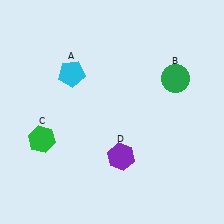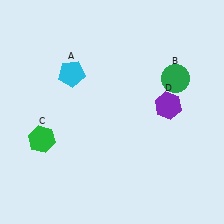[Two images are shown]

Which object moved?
The purple hexagon (D) moved up.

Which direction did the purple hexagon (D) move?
The purple hexagon (D) moved up.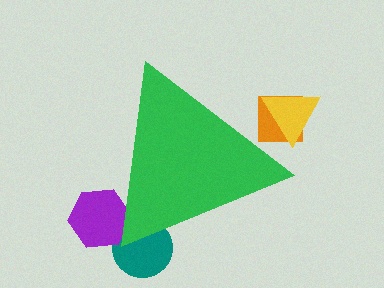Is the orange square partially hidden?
Yes, the orange square is partially hidden behind the green triangle.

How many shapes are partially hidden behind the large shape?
3 shapes are partially hidden.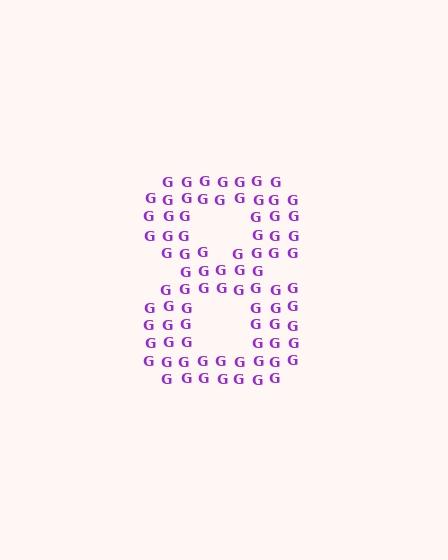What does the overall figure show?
The overall figure shows the digit 8.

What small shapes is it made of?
It is made of small letter G's.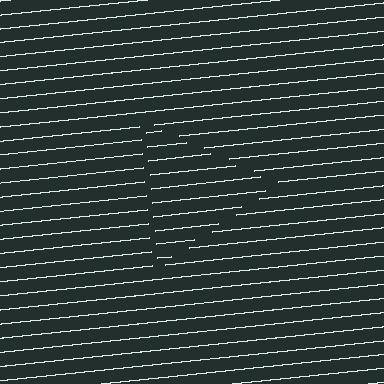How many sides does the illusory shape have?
3 sides — the line-ends trace a triangle.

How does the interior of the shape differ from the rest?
The interior of the shape contains the same grating, shifted by half a period — the contour is defined by the phase discontinuity where line-ends from the inner and outer gratings abut.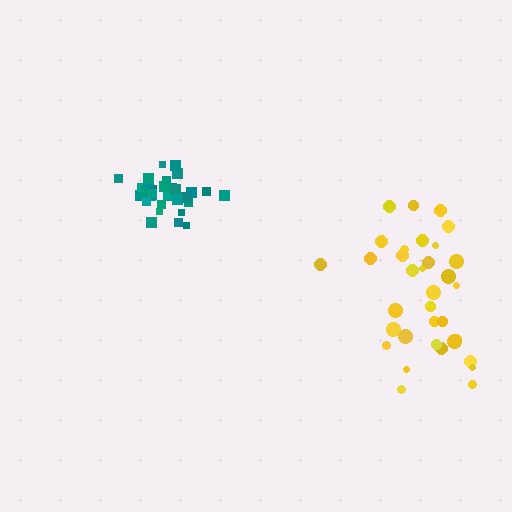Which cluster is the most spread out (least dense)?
Yellow.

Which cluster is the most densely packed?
Teal.